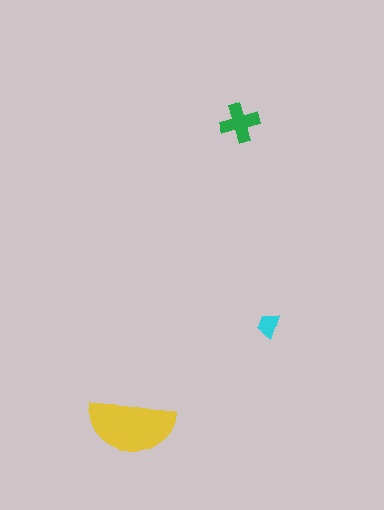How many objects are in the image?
There are 3 objects in the image.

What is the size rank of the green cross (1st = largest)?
2nd.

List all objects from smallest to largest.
The cyan trapezoid, the green cross, the yellow semicircle.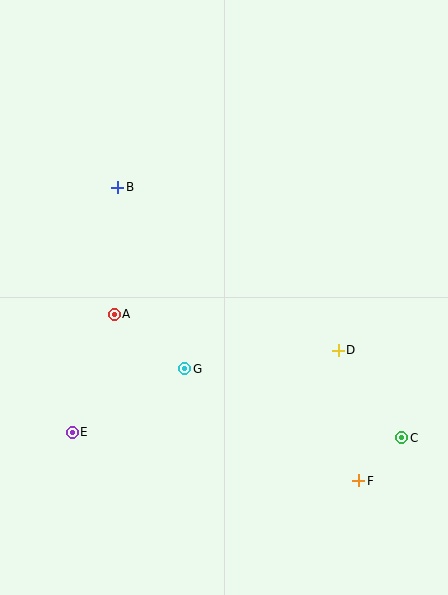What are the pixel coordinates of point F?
Point F is at (359, 481).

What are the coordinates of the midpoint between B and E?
The midpoint between B and E is at (95, 310).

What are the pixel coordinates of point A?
Point A is at (114, 314).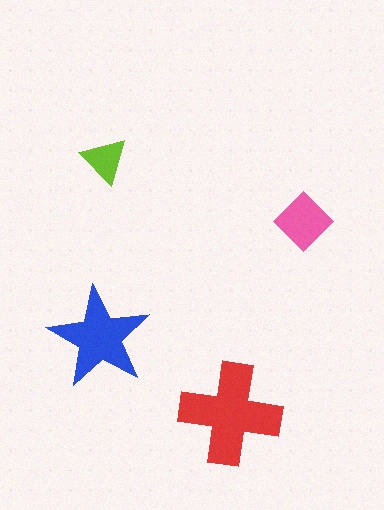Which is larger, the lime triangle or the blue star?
The blue star.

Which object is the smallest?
The lime triangle.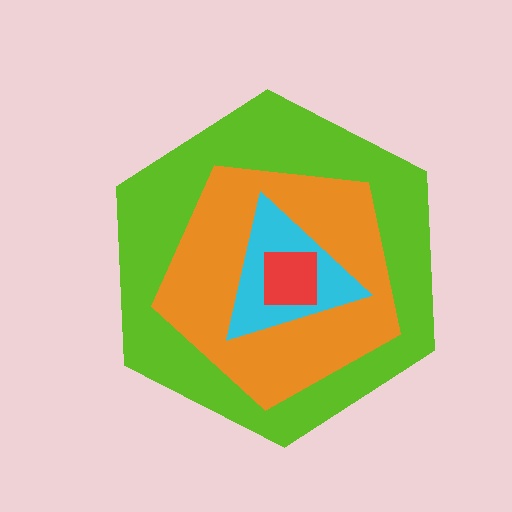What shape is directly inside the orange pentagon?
The cyan triangle.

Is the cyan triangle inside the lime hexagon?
Yes.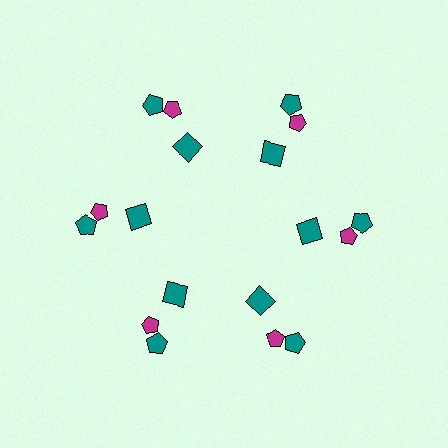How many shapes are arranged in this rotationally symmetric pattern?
There are 18 shapes, arranged in 6 groups of 3.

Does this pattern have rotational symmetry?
Yes, this pattern has 6-fold rotational symmetry. It looks the same after rotating 60 degrees around the center.